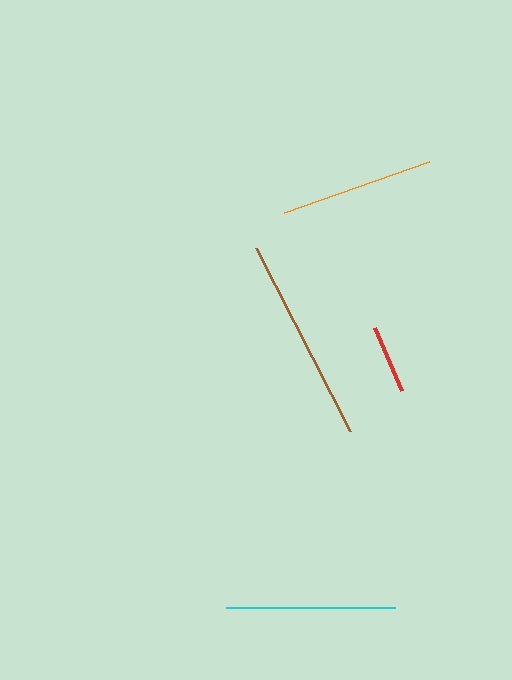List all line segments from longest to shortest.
From longest to shortest: brown, cyan, orange, red.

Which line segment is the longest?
The brown line is the longest at approximately 206 pixels.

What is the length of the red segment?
The red segment is approximately 69 pixels long.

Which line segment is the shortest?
The red line is the shortest at approximately 69 pixels.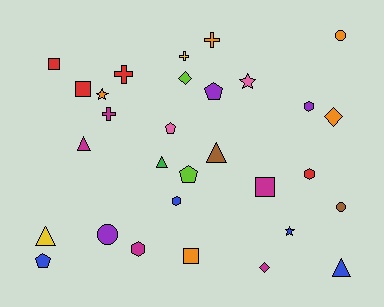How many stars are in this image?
There are 3 stars.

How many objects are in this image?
There are 30 objects.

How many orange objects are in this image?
There are 5 orange objects.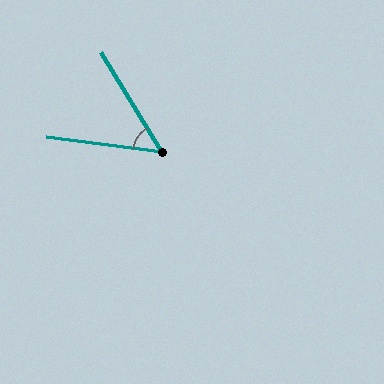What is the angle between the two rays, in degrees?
Approximately 52 degrees.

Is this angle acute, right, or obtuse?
It is acute.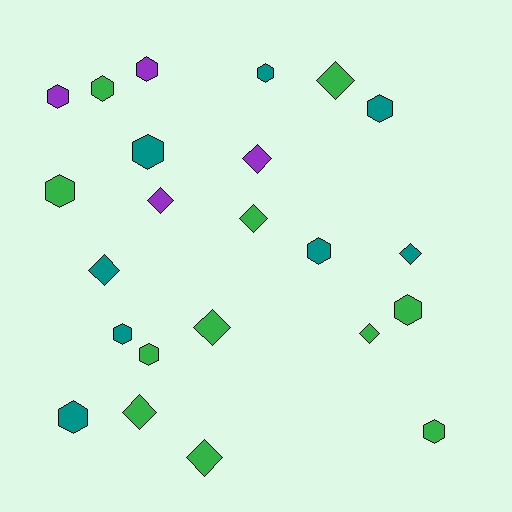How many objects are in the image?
There are 23 objects.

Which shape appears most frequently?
Hexagon, with 13 objects.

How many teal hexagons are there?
There are 6 teal hexagons.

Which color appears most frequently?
Green, with 11 objects.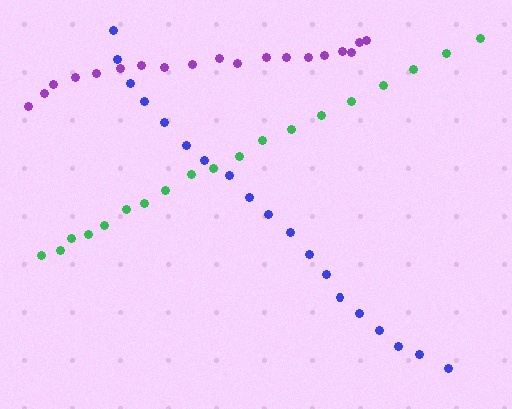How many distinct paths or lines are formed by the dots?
There are 3 distinct paths.